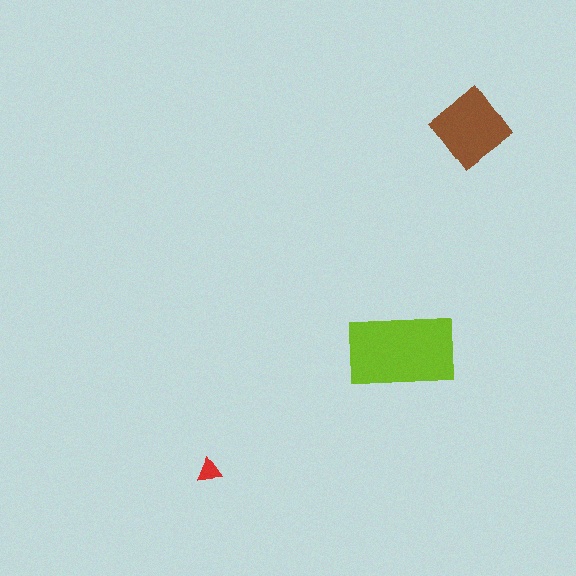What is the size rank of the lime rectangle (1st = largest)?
1st.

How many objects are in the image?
There are 3 objects in the image.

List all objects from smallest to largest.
The red triangle, the brown diamond, the lime rectangle.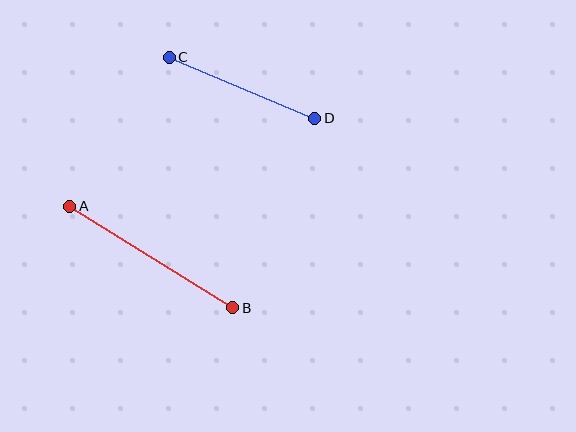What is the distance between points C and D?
The distance is approximately 158 pixels.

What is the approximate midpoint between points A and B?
The midpoint is at approximately (151, 257) pixels.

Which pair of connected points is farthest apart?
Points A and B are farthest apart.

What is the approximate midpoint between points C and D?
The midpoint is at approximately (242, 88) pixels.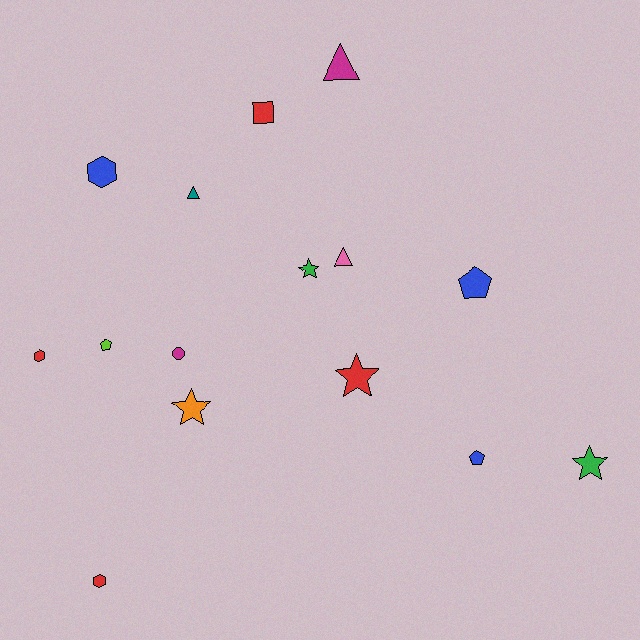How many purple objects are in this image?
There are no purple objects.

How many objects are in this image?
There are 15 objects.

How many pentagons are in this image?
There are 3 pentagons.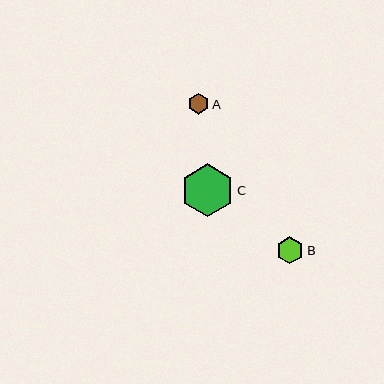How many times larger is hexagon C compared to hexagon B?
Hexagon C is approximately 1.9 times the size of hexagon B.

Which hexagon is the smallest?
Hexagon A is the smallest with a size of approximately 21 pixels.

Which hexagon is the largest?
Hexagon C is the largest with a size of approximately 53 pixels.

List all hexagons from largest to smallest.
From largest to smallest: C, B, A.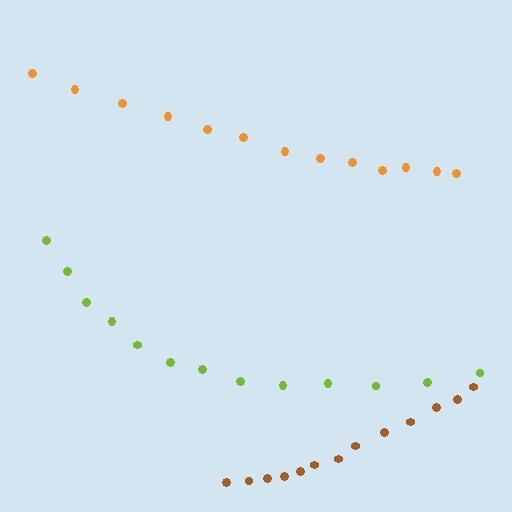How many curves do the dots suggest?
There are 3 distinct paths.